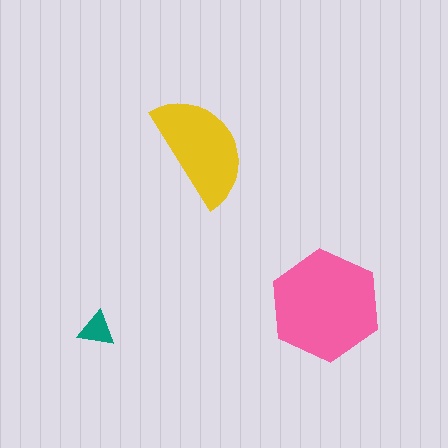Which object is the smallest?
The teal triangle.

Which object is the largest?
The pink hexagon.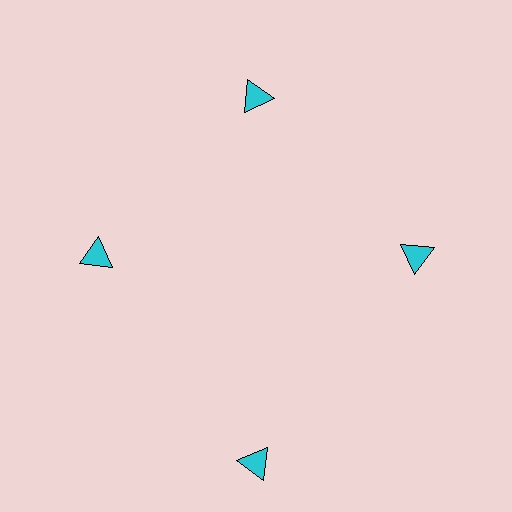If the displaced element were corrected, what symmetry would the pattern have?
It would have 4-fold rotational symmetry — the pattern would map onto itself every 90 degrees.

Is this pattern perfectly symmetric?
No. The 4 cyan triangles are arranged in a ring, but one element near the 6 o'clock position is pushed outward from the center, breaking the 4-fold rotational symmetry.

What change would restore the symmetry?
The symmetry would be restored by moving it inward, back onto the ring so that all 4 triangles sit at equal angles and equal distance from the center.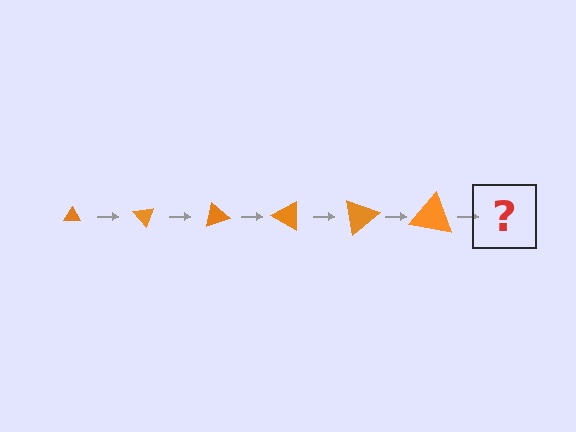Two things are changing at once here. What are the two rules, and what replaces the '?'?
The two rules are that the triangle grows larger each step and it rotates 50 degrees each step. The '?' should be a triangle, larger than the previous one and rotated 300 degrees from the start.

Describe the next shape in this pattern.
It should be a triangle, larger than the previous one and rotated 300 degrees from the start.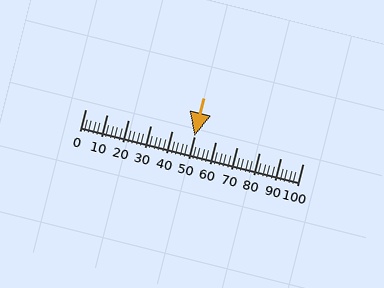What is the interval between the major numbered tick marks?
The major tick marks are spaced 10 units apart.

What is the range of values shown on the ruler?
The ruler shows values from 0 to 100.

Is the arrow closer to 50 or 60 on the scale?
The arrow is closer to 50.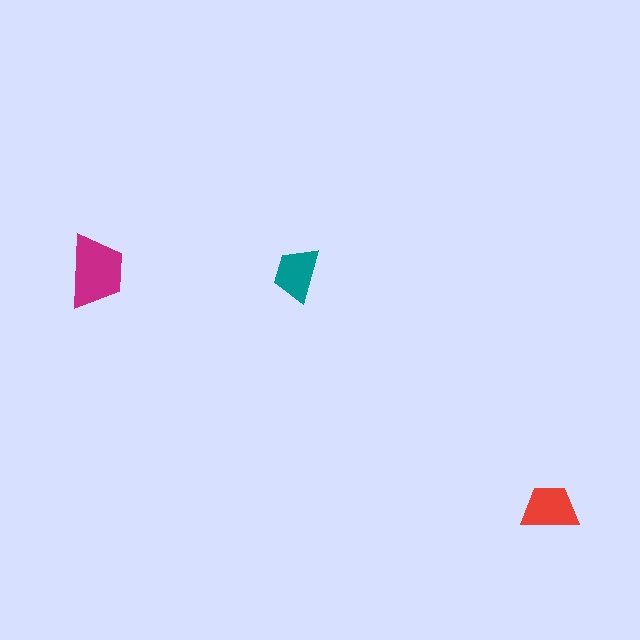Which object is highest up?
The magenta trapezoid is topmost.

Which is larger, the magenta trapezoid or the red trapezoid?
The magenta one.